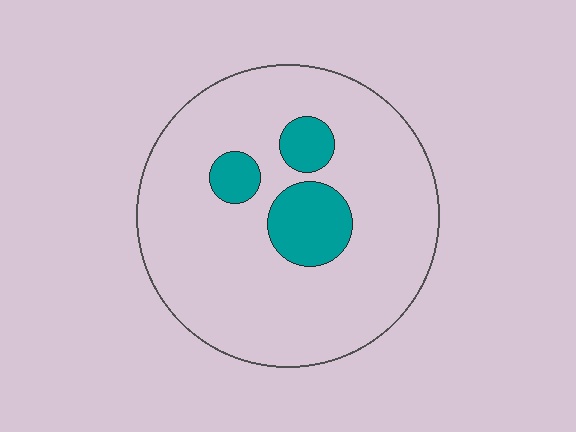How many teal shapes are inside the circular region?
3.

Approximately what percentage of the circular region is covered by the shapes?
Approximately 15%.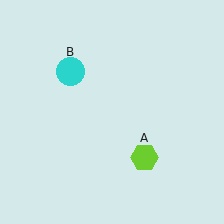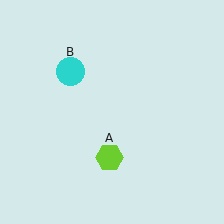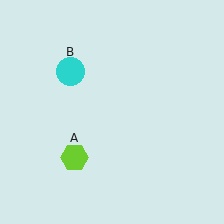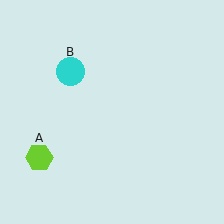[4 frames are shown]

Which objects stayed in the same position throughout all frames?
Cyan circle (object B) remained stationary.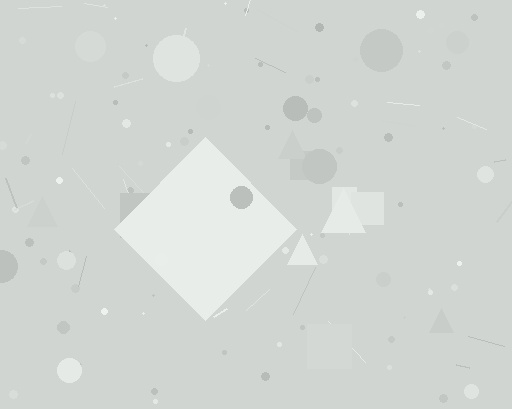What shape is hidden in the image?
A diamond is hidden in the image.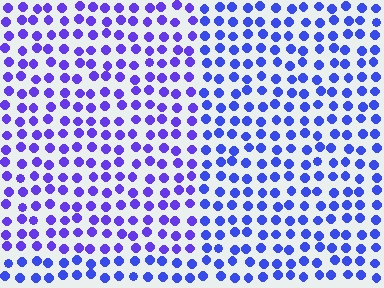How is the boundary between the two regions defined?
The boundary is defined purely by a slight shift in hue (about 22 degrees). Spacing, size, and orientation are identical on both sides.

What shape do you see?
I see a rectangle.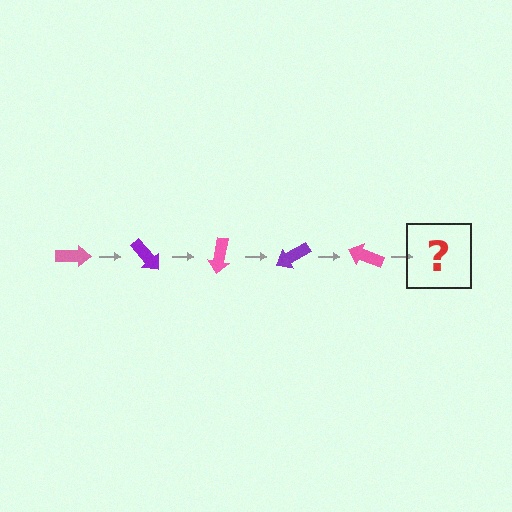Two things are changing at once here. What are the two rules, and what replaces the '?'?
The two rules are that it rotates 50 degrees each step and the color cycles through pink and purple. The '?' should be a purple arrow, rotated 250 degrees from the start.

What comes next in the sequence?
The next element should be a purple arrow, rotated 250 degrees from the start.